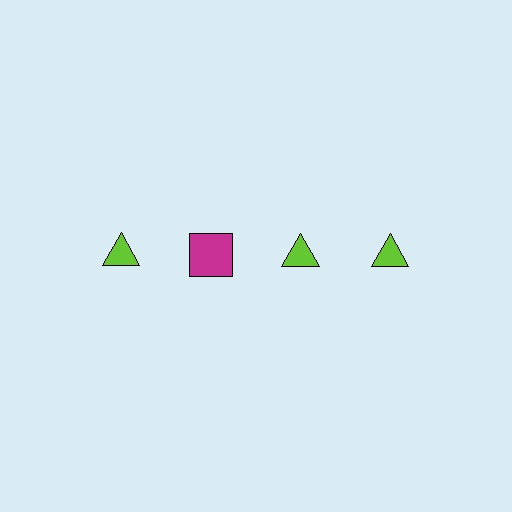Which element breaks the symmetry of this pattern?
The magenta square in the top row, second from left column breaks the symmetry. All other shapes are lime triangles.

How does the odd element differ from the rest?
It differs in both color (magenta instead of lime) and shape (square instead of triangle).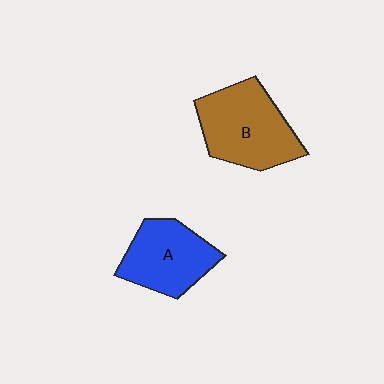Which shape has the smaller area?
Shape A (blue).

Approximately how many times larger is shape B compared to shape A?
Approximately 1.2 times.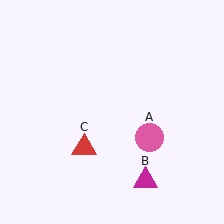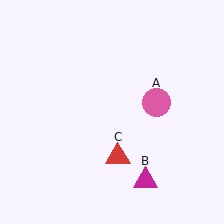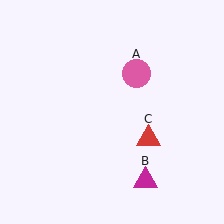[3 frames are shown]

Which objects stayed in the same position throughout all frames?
Magenta triangle (object B) remained stationary.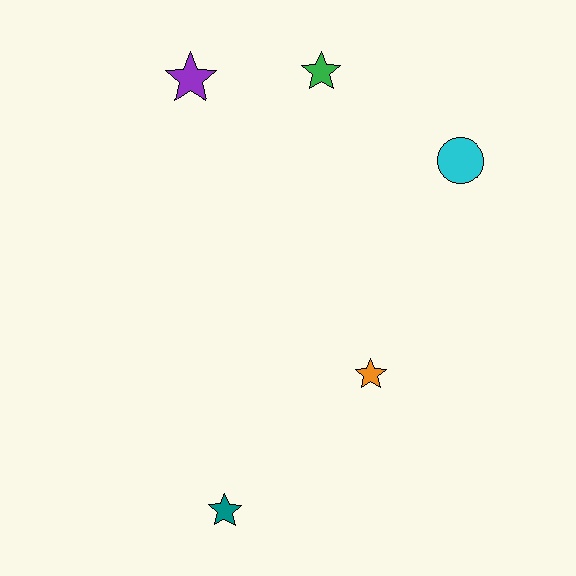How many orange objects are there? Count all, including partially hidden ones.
There is 1 orange object.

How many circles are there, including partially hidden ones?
There is 1 circle.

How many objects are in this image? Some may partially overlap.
There are 5 objects.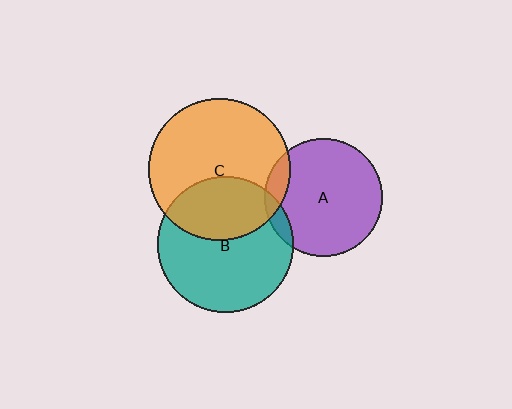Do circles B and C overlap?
Yes.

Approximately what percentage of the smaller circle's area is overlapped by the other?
Approximately 35%.